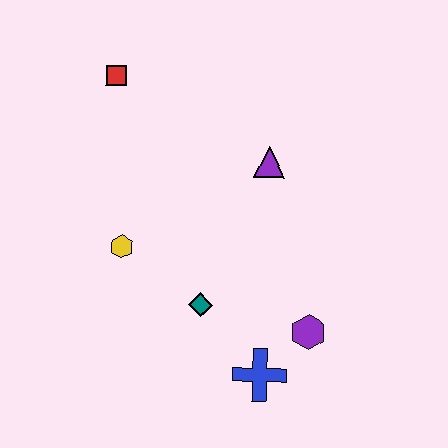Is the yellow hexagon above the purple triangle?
No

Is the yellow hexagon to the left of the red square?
No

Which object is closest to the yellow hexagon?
The teal diamond is closest to the yellow hexagon.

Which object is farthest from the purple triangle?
The blue cross is farthest from the purple triangle.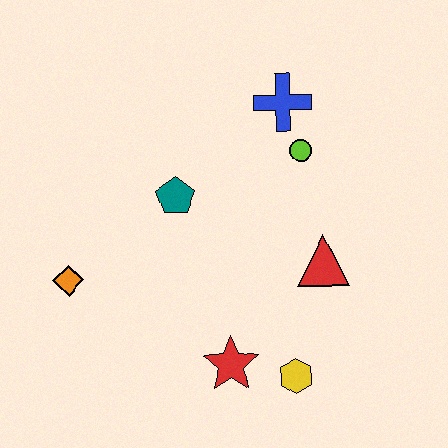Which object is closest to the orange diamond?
The teal pentagon is closest to the orange diamond.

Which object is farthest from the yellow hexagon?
The blue cross is farthest from the yellow hexagon.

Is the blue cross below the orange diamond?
No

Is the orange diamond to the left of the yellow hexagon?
Yes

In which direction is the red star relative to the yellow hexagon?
The red star is to the left of the yellow hexagon.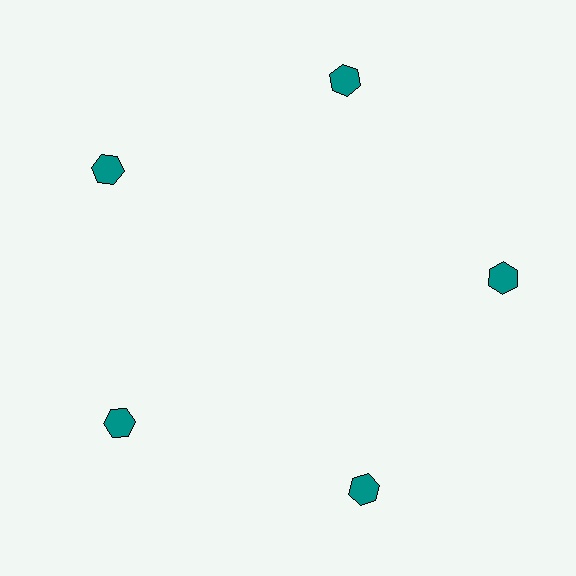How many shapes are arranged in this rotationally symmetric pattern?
There are 5 shapes, arranged in 5 groups of 1.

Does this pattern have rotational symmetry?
Yes, this pattern has 5-fold rotational symmetry. It looks the same after rotating 72 degrees around the center.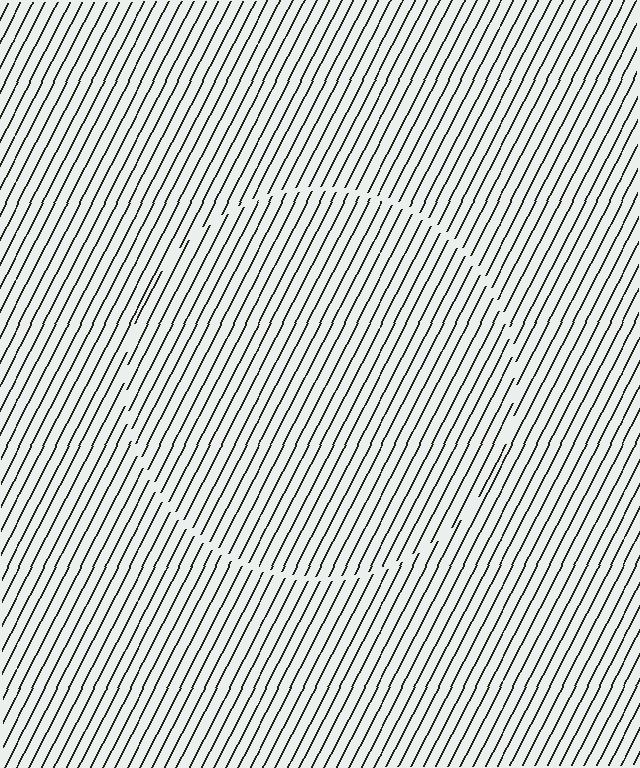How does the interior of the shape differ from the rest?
The interior of the shape contains the same grating, shifted by half a period — the contour is defined by the phase discontinuity where line-ends from the inner and outer gratings abut.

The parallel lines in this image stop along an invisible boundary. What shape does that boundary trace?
An illusory circle. The interior of the shape contains the same grating, shifted by half a period — the contour is defined by the phase discontinuity where line-ends from the inner and outer gratings abut.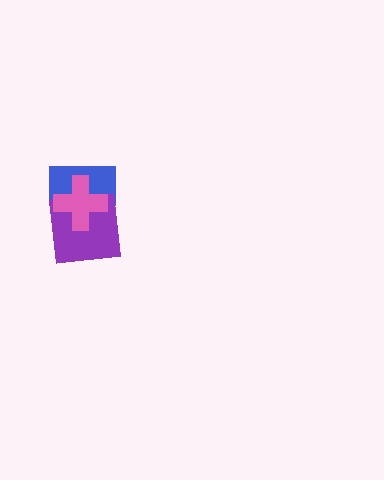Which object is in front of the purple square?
The pink cross is in front of the purple square.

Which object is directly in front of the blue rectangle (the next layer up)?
The purple square is directly in front of the blue rectangle.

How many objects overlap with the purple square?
2 objects overlap with the purple square.